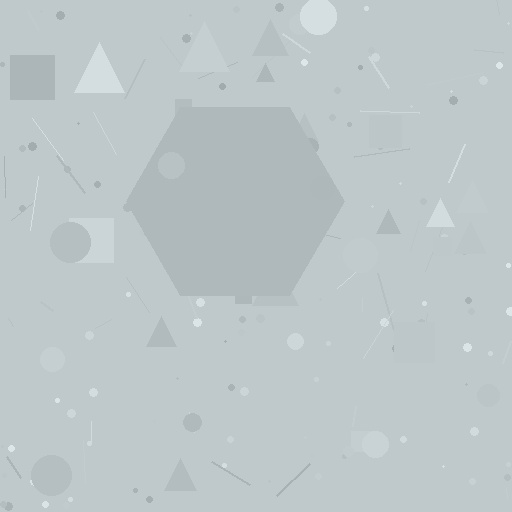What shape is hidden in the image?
A hexagon is hidden in the image.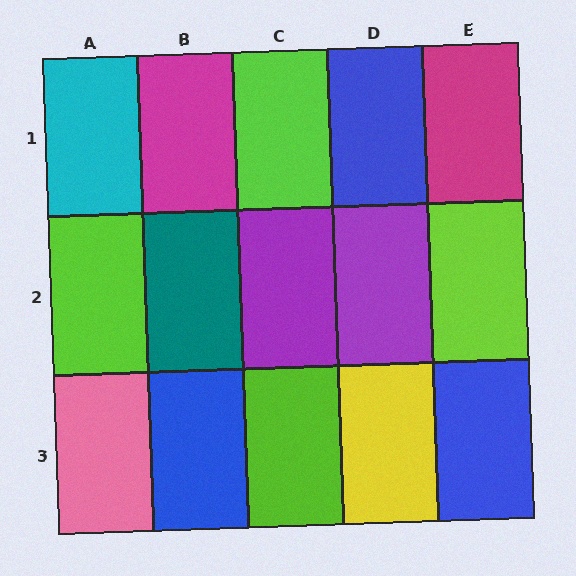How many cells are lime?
4 cells are lime.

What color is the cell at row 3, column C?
Lime.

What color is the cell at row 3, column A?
Pink.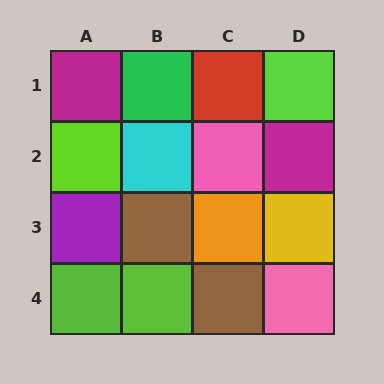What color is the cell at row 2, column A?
Lime.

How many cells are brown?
2 cells are brown.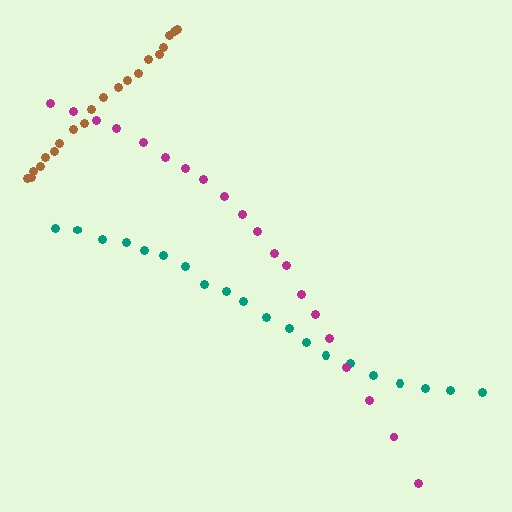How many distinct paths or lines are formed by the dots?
There are 3 distinct paths.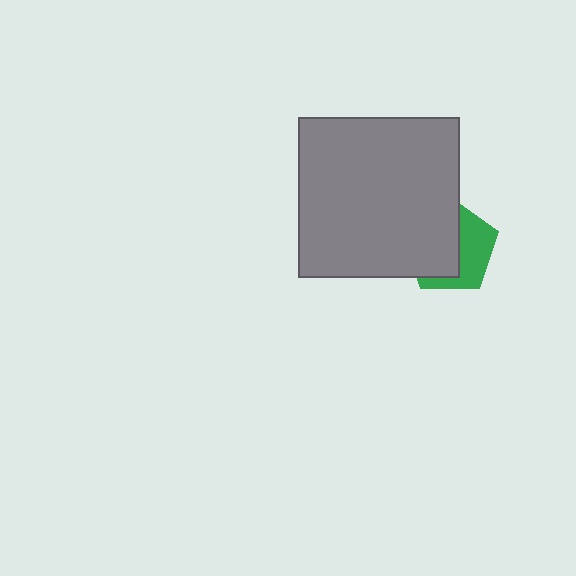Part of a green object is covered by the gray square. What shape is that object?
It is a pentagon.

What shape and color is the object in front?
The object in front is a gray square.